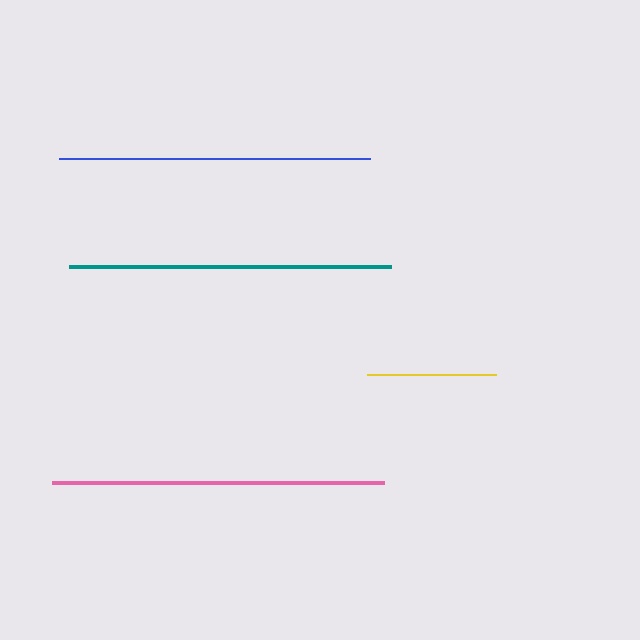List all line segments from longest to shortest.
From longest to shortest: pink, teal, blue, yellow.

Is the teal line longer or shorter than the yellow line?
The teal line is longer than the yellow line.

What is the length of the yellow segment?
The yellow segment is approximately 129 pixels long.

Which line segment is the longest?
The pink line is the longest at approximately 332 pixels.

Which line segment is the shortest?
The yellow line is the shortest at approximately 129 pixels.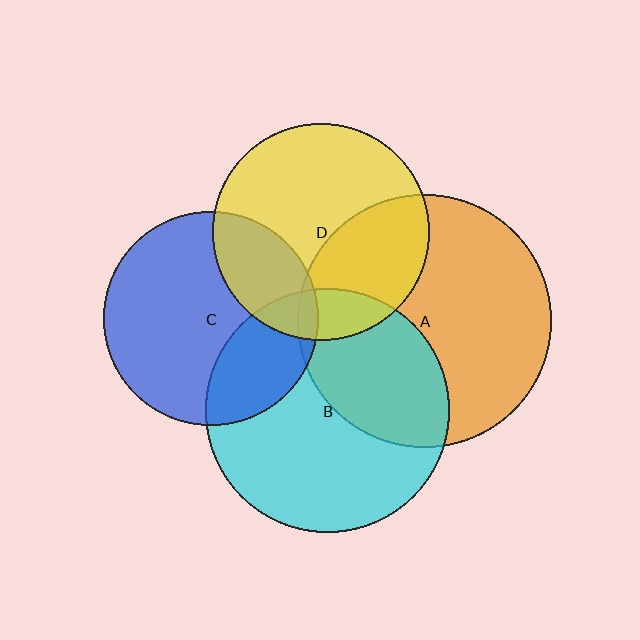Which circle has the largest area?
Circle A (orange).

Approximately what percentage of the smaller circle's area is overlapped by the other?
Approximately 25%.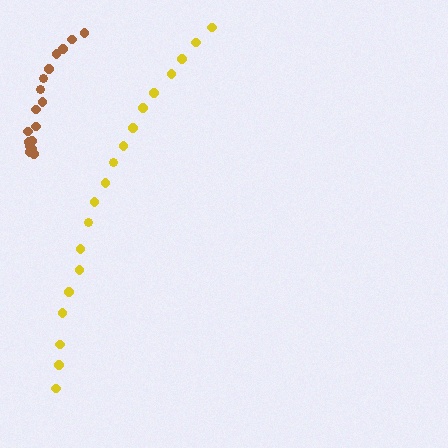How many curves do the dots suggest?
There are 2 distinct paths.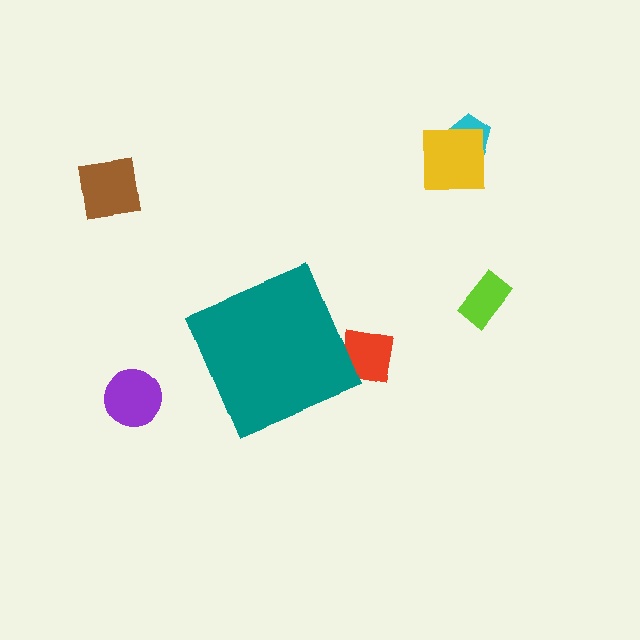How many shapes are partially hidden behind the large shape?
1 shape is partially hidden.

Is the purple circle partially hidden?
No, the purple circle is fully visible.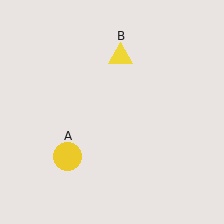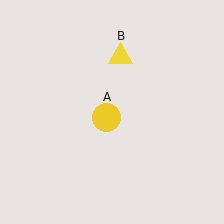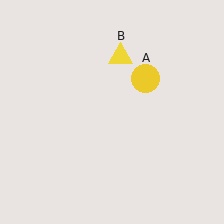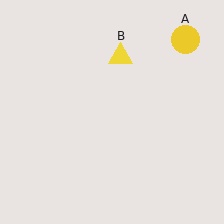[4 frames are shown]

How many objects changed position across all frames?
1 object changed position: yellow circle (object A).